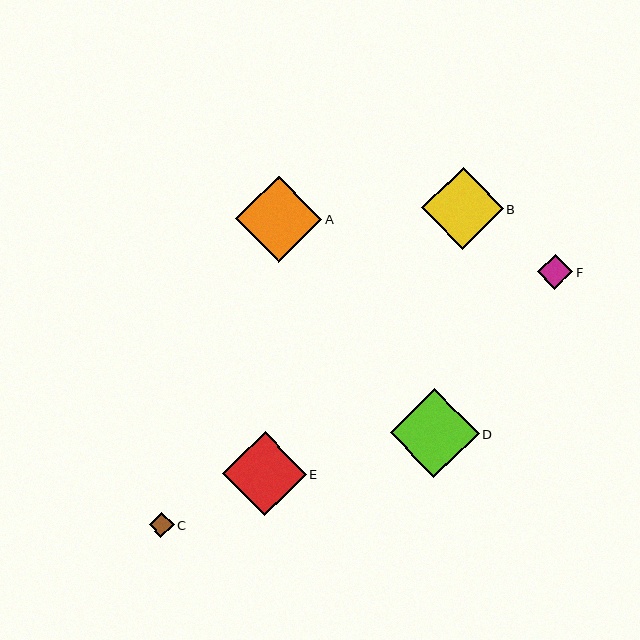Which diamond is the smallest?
Diamond C is the smallest with a size of approximately 25 pixels.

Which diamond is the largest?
Diamond D is the largest with a size of approximately 89 pixels.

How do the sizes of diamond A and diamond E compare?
Diamond A and diamond E are approximately the same size.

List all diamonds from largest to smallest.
From largest to smallest: D, A, E, B, F, C.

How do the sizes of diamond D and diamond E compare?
Diamond D and diamond E are approximately the same size.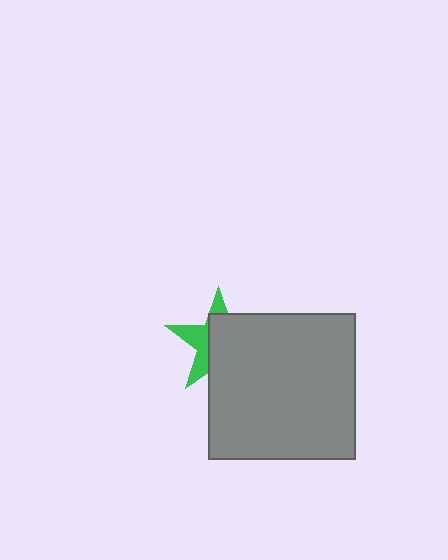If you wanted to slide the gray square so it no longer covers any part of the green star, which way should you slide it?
Slide it toward the lower-right — that is the most direct way to separate the two shapes.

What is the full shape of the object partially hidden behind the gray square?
The partially hidden object is a green star.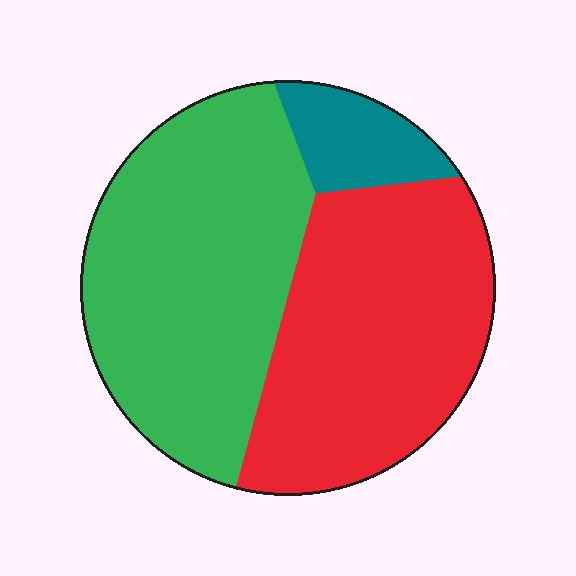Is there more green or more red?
Green.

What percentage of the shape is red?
Red takes up about two fifths (2/5) of the shape.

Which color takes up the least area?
Teal, at roughly 10%.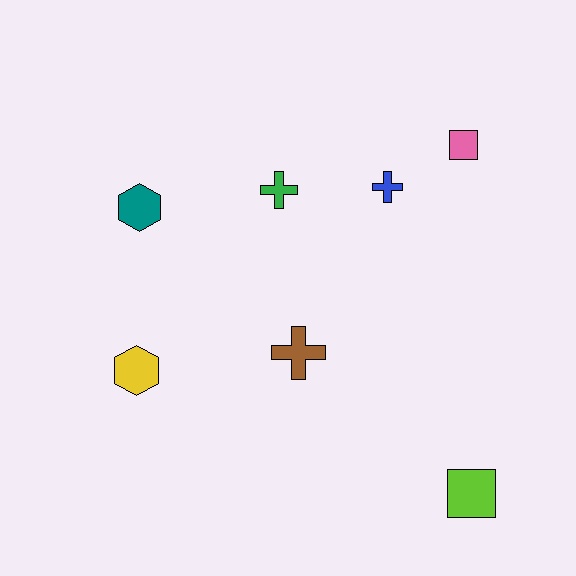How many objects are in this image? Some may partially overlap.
There are 7 objects.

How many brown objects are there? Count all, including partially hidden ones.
There is 1 brown object.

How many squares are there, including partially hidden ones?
There are 2 squares.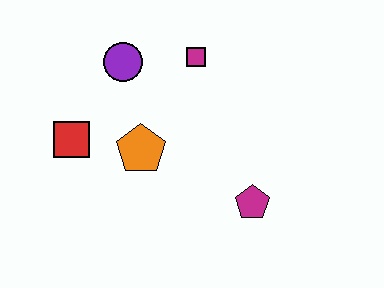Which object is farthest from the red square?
The magenta pentagon is farthest from the red square.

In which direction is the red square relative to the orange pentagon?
The red square is to the left of the orange pentagon.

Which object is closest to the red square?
The orange pentagon is closest to the red square.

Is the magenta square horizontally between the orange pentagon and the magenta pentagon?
Yes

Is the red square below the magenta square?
Yes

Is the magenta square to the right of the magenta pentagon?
No